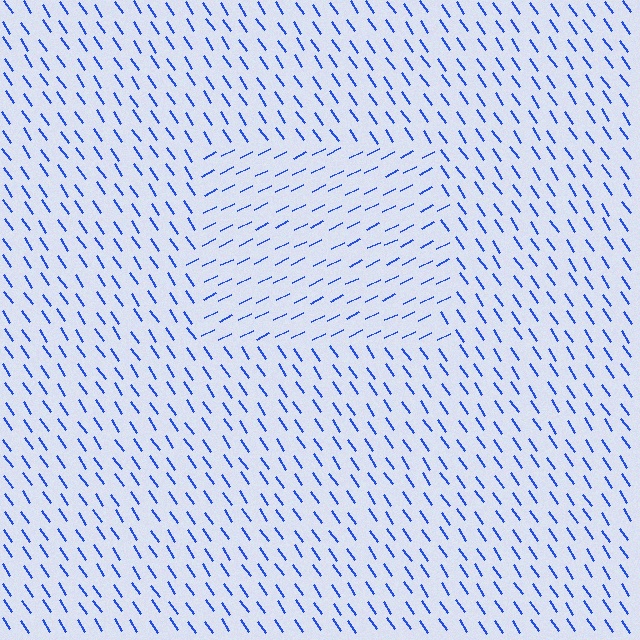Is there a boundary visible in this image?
Yes, there is a texture boundary formed by a change in line orientation.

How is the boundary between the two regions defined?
The boundary is defined purely by a change in line orientation (approximately 82 degrees difference). All lines are the same color and thickness.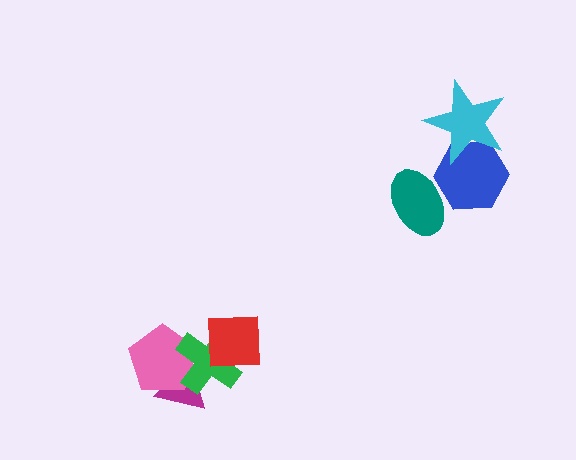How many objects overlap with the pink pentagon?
2 objects overlap with the pink pentagon.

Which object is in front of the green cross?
The red square is in front of the green cross.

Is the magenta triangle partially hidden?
Yes, it is partially covered by another shape.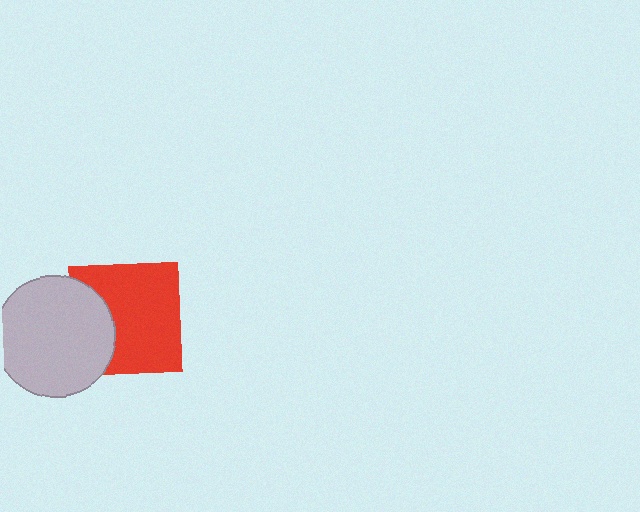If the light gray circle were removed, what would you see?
You would see the complete red square.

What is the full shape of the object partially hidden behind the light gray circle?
The partially hidden object is a red square.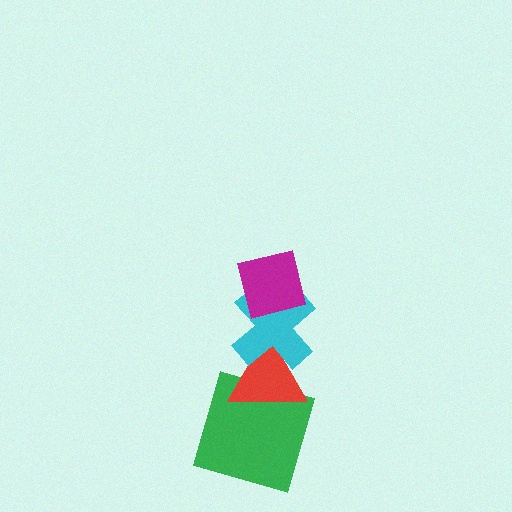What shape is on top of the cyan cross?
The magenta square is on top of the cyan cross.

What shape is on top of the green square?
The red triangle is on top of the green square.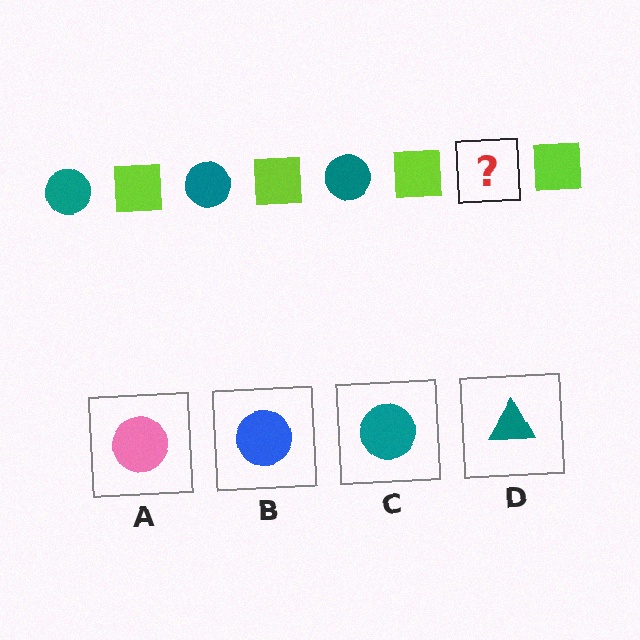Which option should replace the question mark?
Option C.